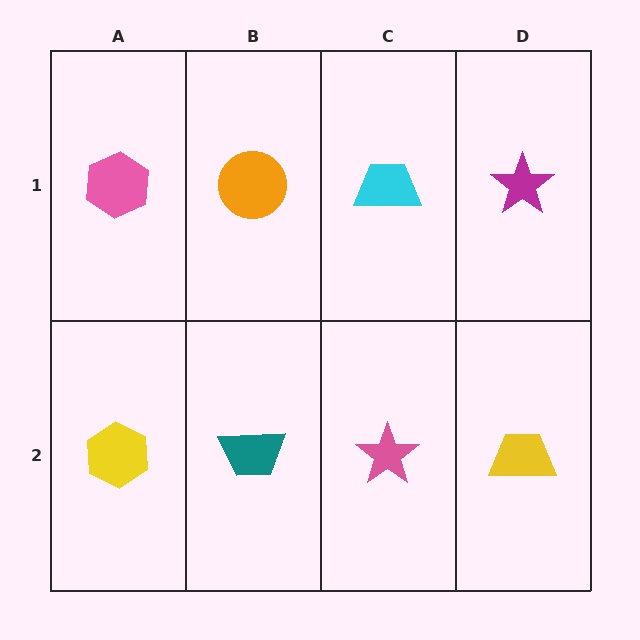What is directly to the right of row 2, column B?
A pink star.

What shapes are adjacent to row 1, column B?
A teal trapezoid (row 2, column B), a pink hexagon (row 1, column A), a cyan trapezoid (row 1, column C).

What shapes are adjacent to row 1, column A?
A yellow hexagon (row 2, column A), an orange circle (row 1, column B).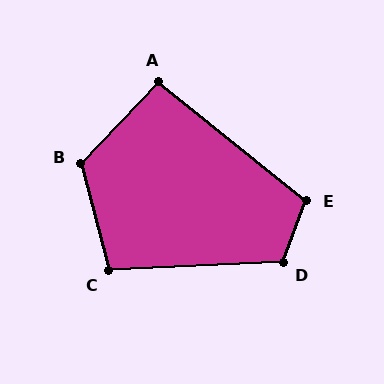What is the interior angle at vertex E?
Approximately 108 degrees (obtuse).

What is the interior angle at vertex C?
Approximately 102 degrees (obtuse).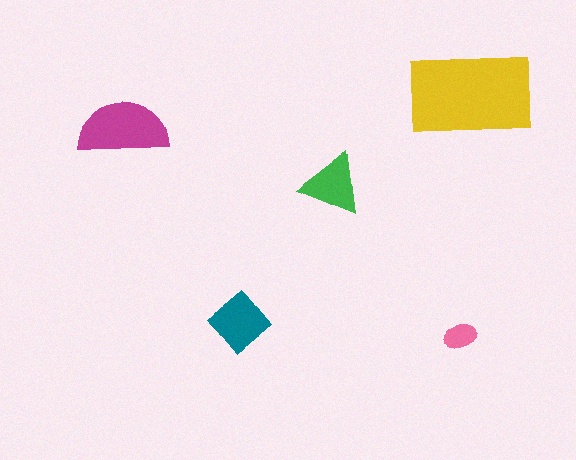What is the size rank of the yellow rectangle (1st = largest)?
1st.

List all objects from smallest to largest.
The pink ellipse, the green triangle, the teal diamond, the magenta semicircle, the yellow rectangle.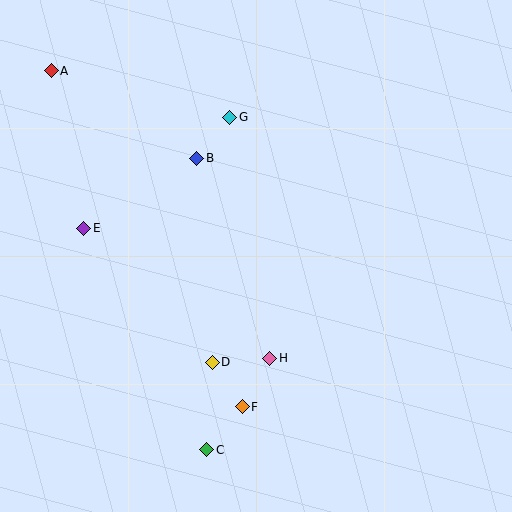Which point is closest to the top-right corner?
Point G is closest to the top-right corner.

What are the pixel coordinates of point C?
Point C is at (207, 450).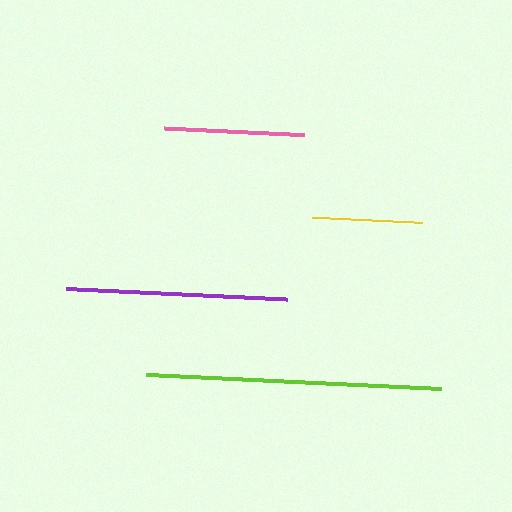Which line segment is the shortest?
The yellow line is the shortest at approximately 110 pixels.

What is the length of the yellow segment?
The yellow segment is approximately 110 pixels long.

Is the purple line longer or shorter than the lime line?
The lime line is longer than the purple line.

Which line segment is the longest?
The lime line is the longest at approximately 294 pixels.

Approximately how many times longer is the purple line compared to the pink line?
The purple line is approximately 1.6 times the length of the pink line.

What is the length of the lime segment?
The lime segment is approximately 294 pixels long.